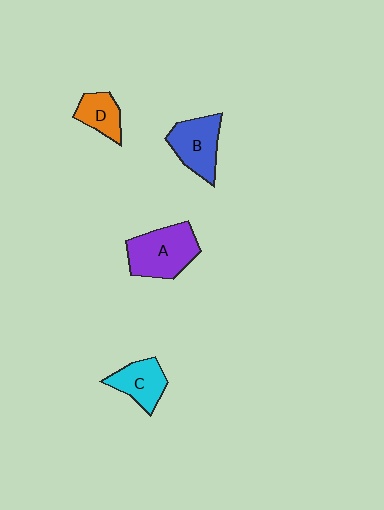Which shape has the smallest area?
Shape D (orange).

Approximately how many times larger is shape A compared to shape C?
Approximately 1.5 times.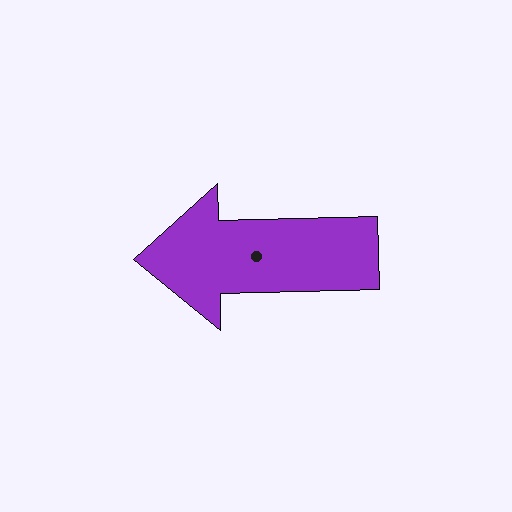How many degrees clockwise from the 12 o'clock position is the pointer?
Approximately 269 degrees.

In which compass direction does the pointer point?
West.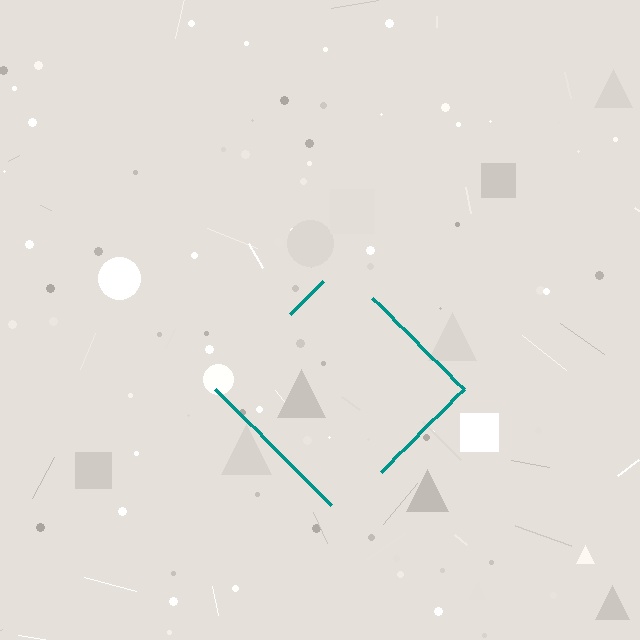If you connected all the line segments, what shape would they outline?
They would outline a diamond.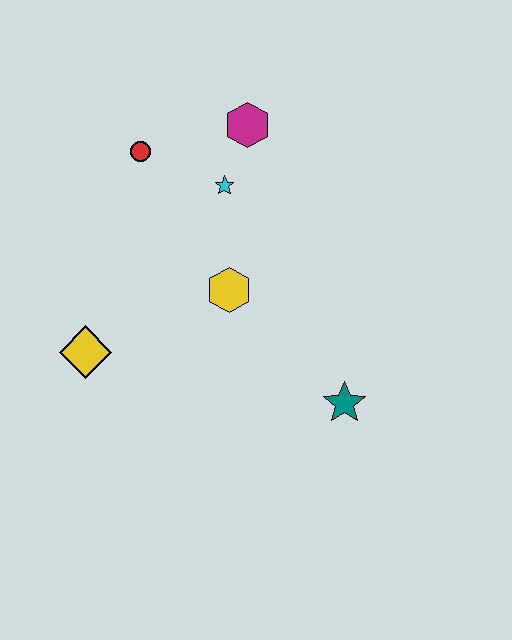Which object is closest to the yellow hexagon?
The cyan star is closest to the yellow hexagon.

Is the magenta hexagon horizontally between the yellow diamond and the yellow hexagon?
No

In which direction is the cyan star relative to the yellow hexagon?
The cyan star is above the yellow hexagon.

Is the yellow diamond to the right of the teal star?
No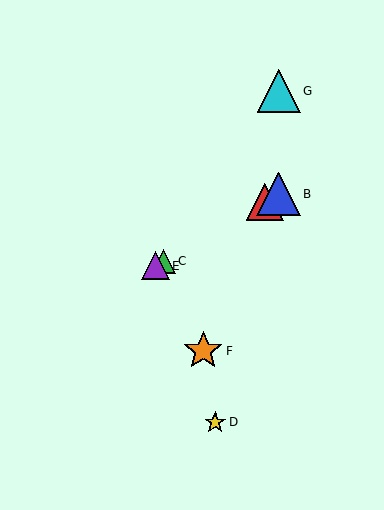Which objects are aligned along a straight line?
Objects A, B, C, E are aligned along a straight line.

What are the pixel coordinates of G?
Object G is at (279, 91).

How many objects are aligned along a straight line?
4 objects (A, B, C, E) are aligned along a straight line.